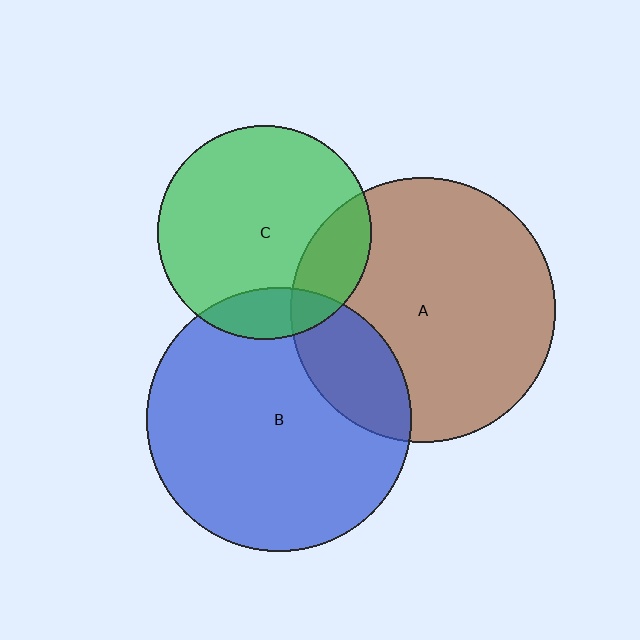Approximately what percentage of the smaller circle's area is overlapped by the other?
Approximately 20%.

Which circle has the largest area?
Circle A (brown).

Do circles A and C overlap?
Yes.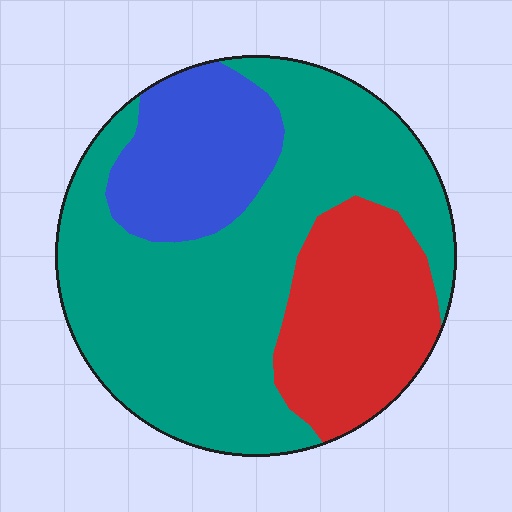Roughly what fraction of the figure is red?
Red covers roughly 25% of the figure.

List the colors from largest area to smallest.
From largest to smallest: teal, red, blue.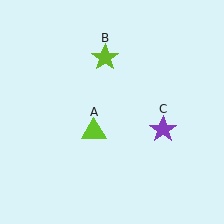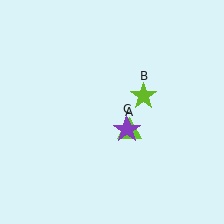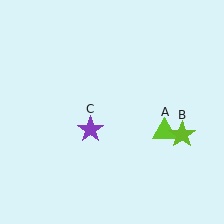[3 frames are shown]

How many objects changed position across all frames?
3 objects changed position: lime triangle (object A), lime star (object B), purple star (object C).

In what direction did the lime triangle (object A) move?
The lime triangle (object A) moved right.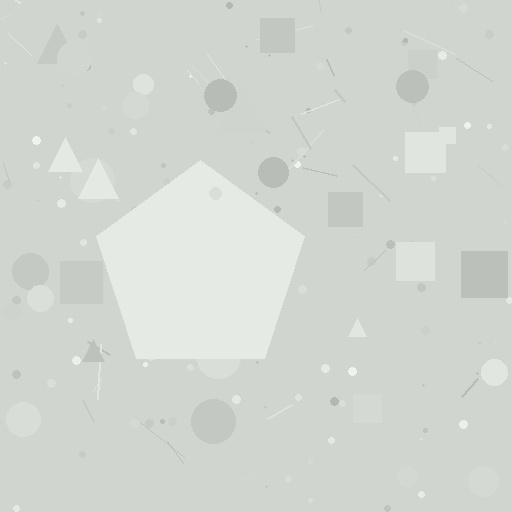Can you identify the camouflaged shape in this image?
The camouflaged shape is a pentagon.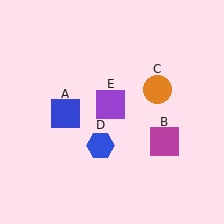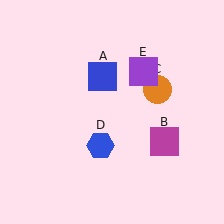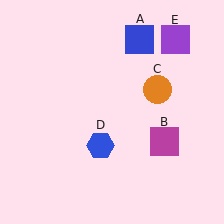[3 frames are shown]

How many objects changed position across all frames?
2 objects changed position: blue square (object A), purple square (object E).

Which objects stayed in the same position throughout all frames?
Magenta square (object B) and orange circle (object C) and blue hexagon (object D) remained stationary.